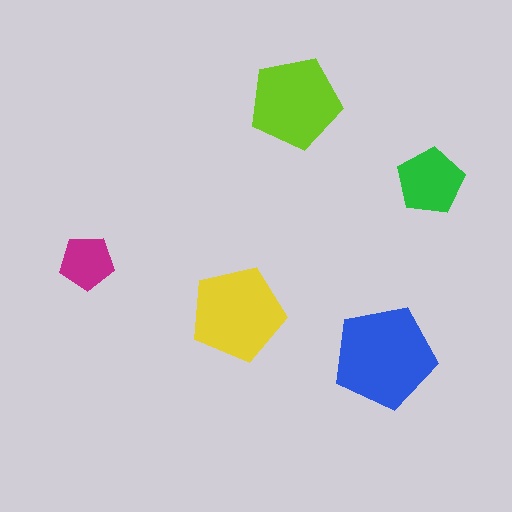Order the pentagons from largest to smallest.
the blue one, the yellow one, the lime one, the green one, the magenta one.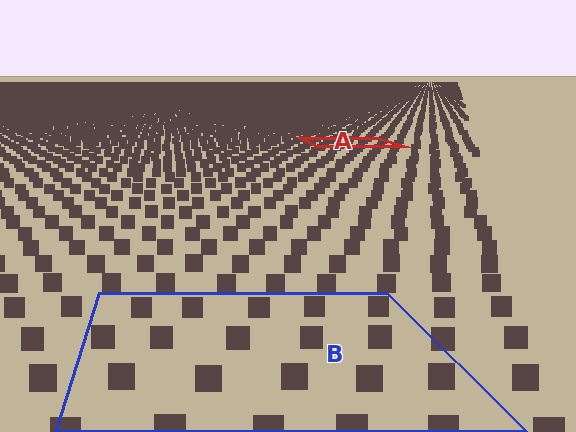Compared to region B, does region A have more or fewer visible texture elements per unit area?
Region A has more texture elements per unit area — they are packed more densely because it is farther away.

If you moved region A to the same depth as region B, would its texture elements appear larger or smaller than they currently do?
They would appear larger. At a closer depth, the same texture elements are projected at a bigger on-screen size.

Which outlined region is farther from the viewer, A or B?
Region A is farther from the viewer — the texture elements inside it appear smaller and more densely packed.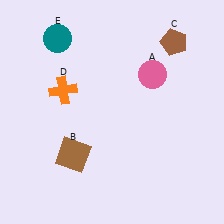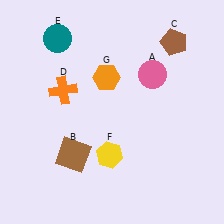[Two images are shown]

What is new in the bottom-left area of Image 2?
A yellow hexagon (F) was added in the bottom-left area of Image 2.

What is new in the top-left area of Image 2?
An orange hexagon (G) was added in the top-left area of Image 2.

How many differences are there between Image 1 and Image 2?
There are 2 differences between the two images.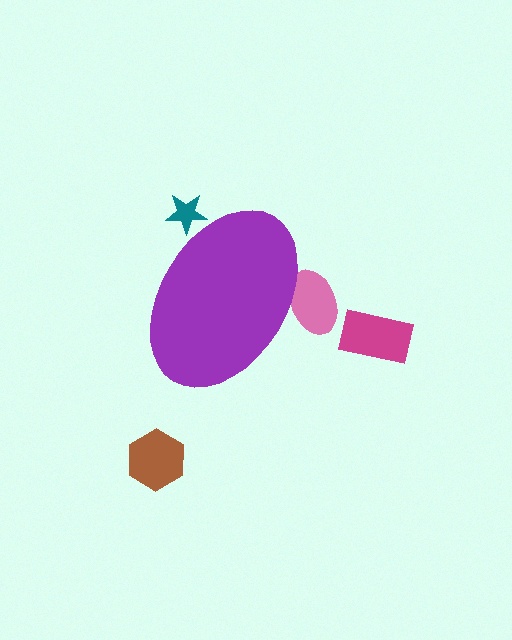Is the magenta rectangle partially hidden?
No, the magenta rectangle is fully visible.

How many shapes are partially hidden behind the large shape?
2 shapes are partially hidden.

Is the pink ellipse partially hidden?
Yes, the pink ellipse is partially hidden behind the purple ellipse.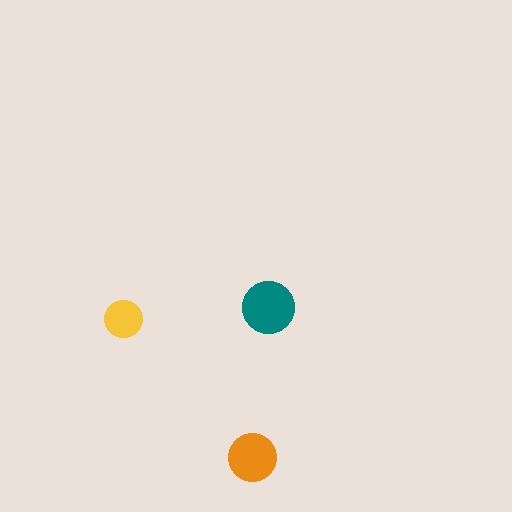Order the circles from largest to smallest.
the teal one, the orange one, the yellow one.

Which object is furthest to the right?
The teal circle is rightmost.